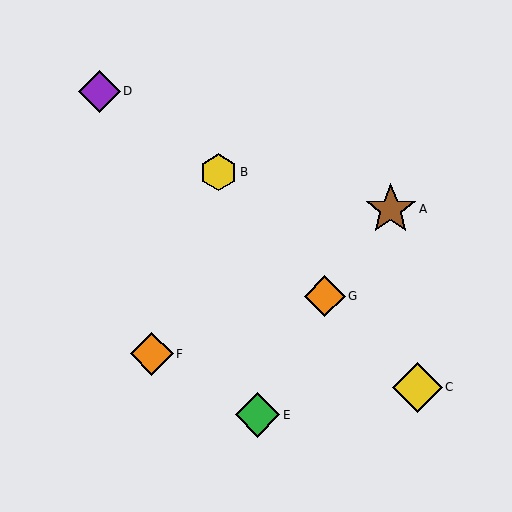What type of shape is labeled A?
Shape A is a brown star.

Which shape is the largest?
The brown star (labeled A) is the largest.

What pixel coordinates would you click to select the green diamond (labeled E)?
Click at (258, 415) to select the green diamond E.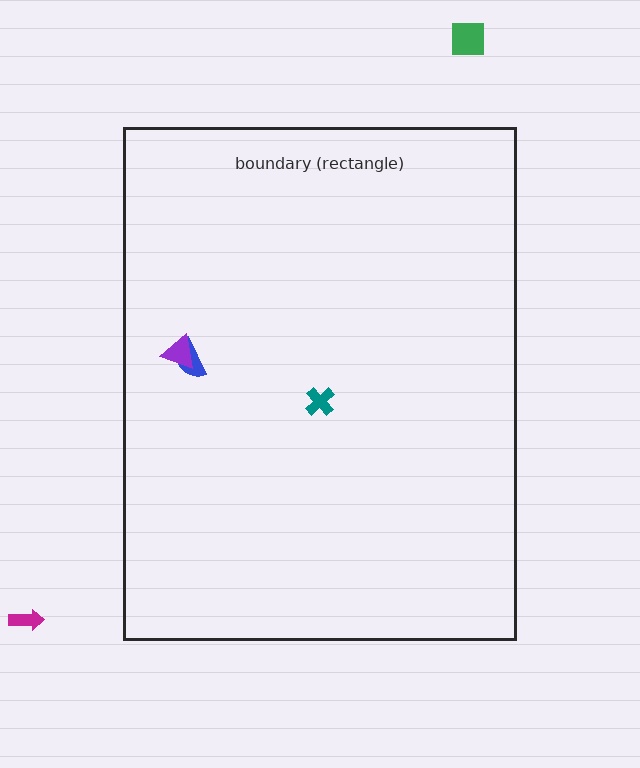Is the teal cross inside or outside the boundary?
Inside.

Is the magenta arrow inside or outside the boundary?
Outside.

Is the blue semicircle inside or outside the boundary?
Inside.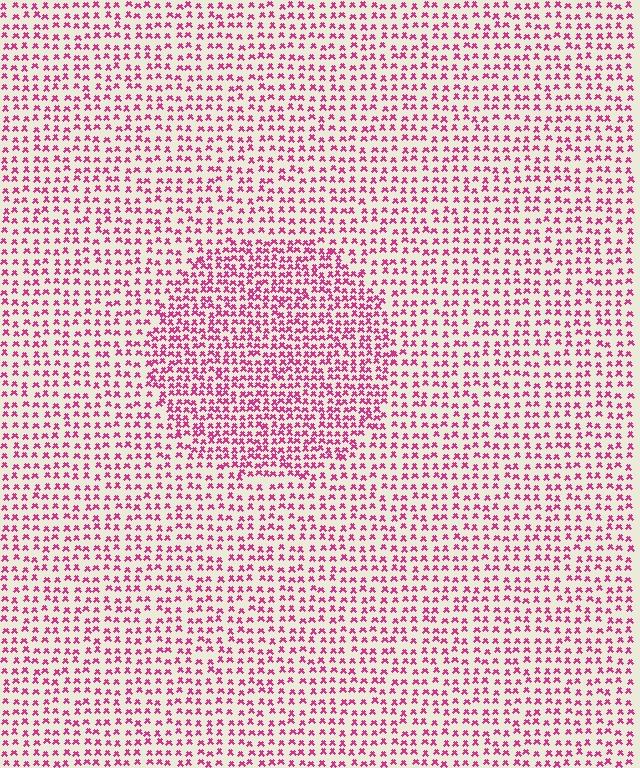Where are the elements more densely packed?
The elements are more densely packed inside the circle boundary.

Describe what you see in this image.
The image contains small magenta elements arranged at two different densities. A circle-shaped region is visible where the elements are more densely packed than the surrounding area.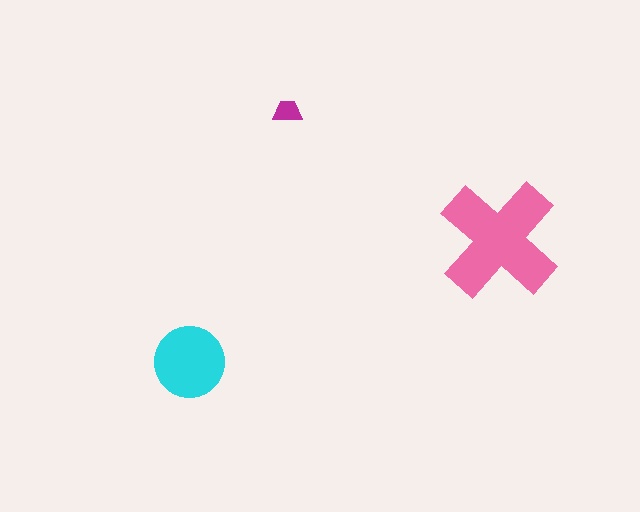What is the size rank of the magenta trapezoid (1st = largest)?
3rd.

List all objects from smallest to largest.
The magenta trapezoid, the cyan circle, the pink cross.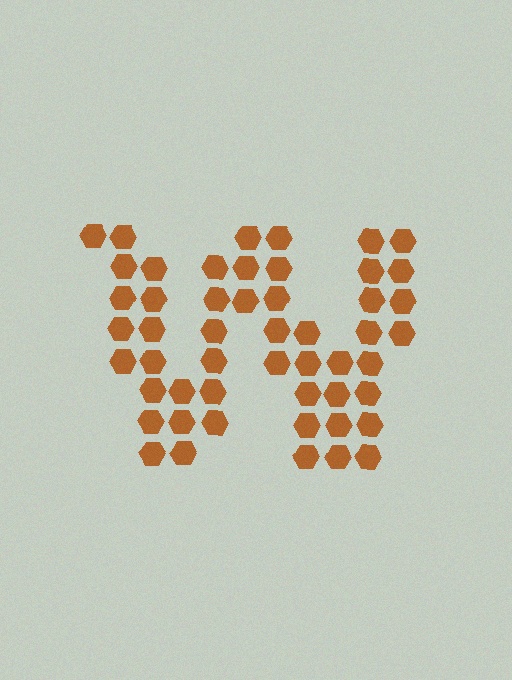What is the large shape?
The large shape is the letter W.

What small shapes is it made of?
It is made of small hexagons.